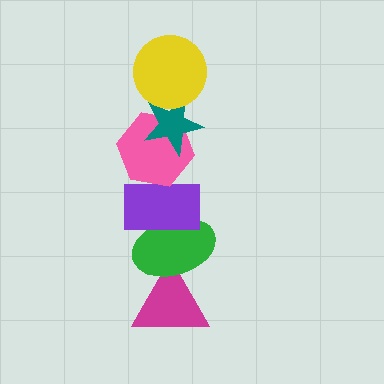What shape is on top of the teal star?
The yellow circle is on top of the teal star.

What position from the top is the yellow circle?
The yellow circle is 1st from the top.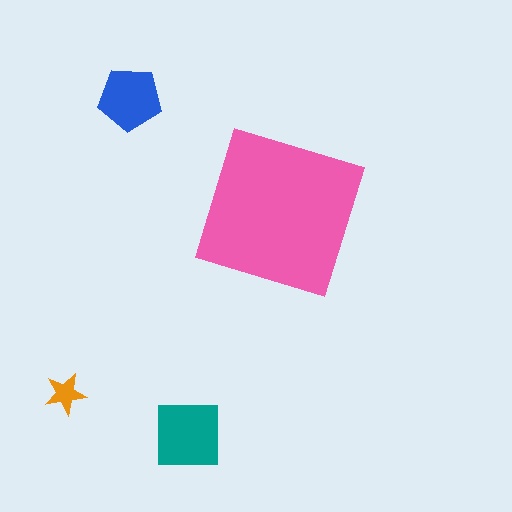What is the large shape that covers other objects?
A pink diamond.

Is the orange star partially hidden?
No, the orange star is fully visible.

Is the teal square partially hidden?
No, the teal square is fully visible.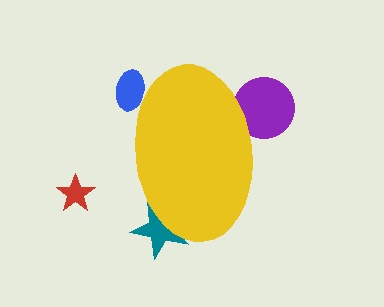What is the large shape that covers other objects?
A yellow ellipse.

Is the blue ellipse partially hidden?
Yes, the blue ellipse is partially hidden behind the yellow ellipse.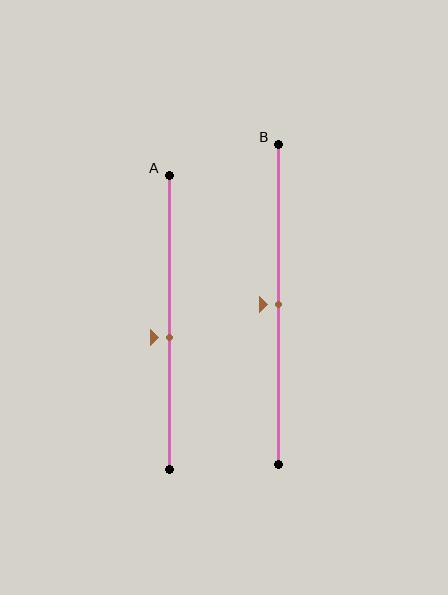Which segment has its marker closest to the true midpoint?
Segment B has its marker closest to the true midpoint.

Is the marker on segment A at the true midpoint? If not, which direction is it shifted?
No, the marker on segment A is shifted downward by about 5% of the segment length.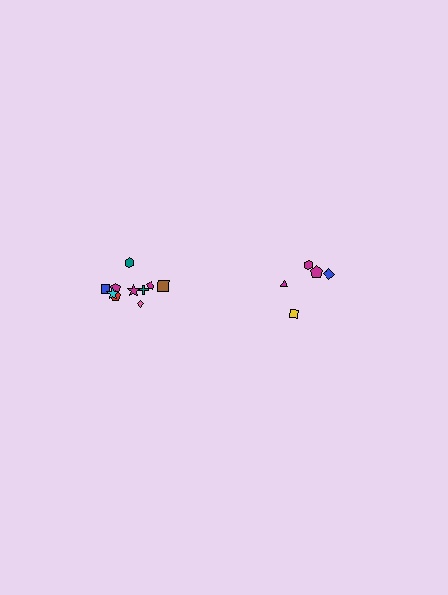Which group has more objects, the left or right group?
The left group.